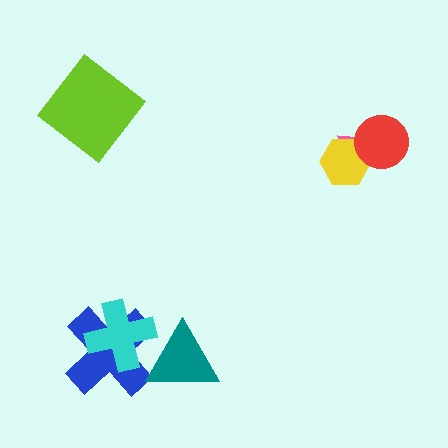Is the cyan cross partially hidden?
Yes, it is partially covered by another shape.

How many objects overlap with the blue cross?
2 objects overlap with the blue cross.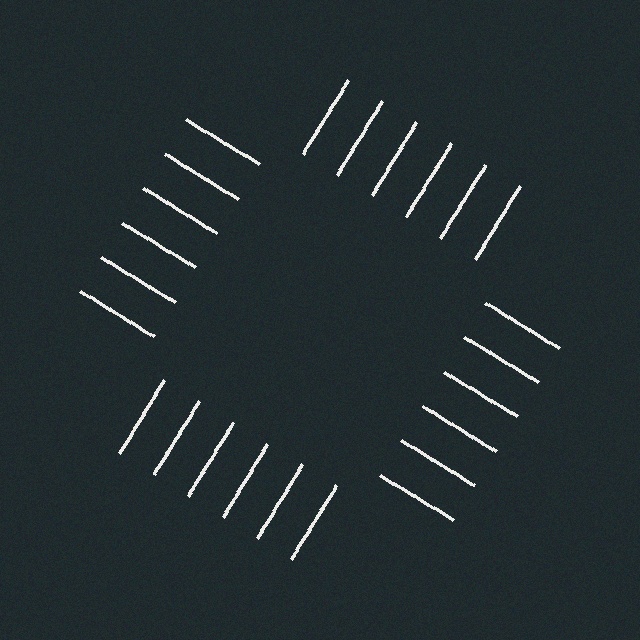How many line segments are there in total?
24 — 6 along each of the 4 edges.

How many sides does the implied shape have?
4 sides — the line-ends trace a square.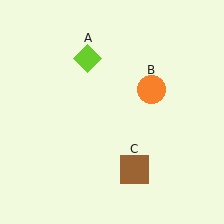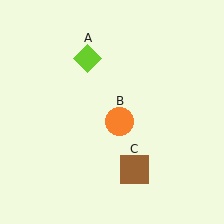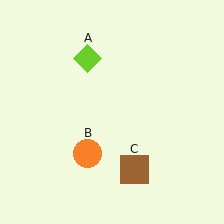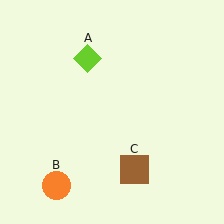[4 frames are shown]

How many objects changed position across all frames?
1 object changed position: orange circle (object B).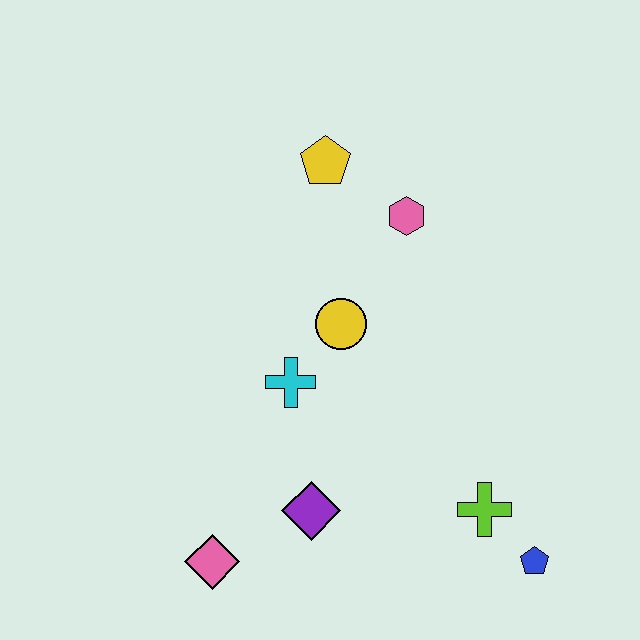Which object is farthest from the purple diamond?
The yellow pentagon is farthest from the purple diamond.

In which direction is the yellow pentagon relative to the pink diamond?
The yellow pentagon is above the pink diamond.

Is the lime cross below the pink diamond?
No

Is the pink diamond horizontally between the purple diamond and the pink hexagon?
No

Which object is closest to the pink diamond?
The purple diamond is closest to the pink diamond.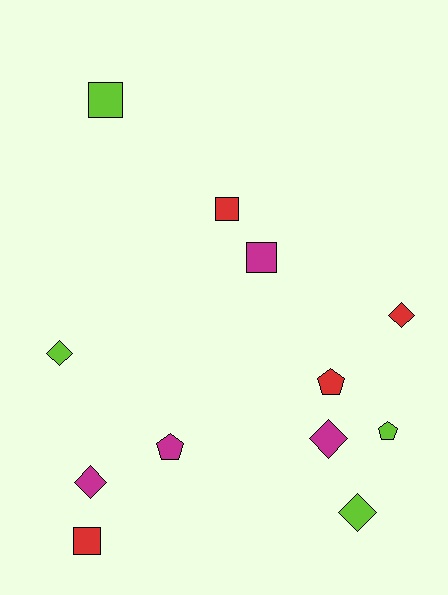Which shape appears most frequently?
Diamond, with 5 objects.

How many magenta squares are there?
There is 1 magenta square.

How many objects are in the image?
There are 12 objects.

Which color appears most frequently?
Red, with 4 objects.